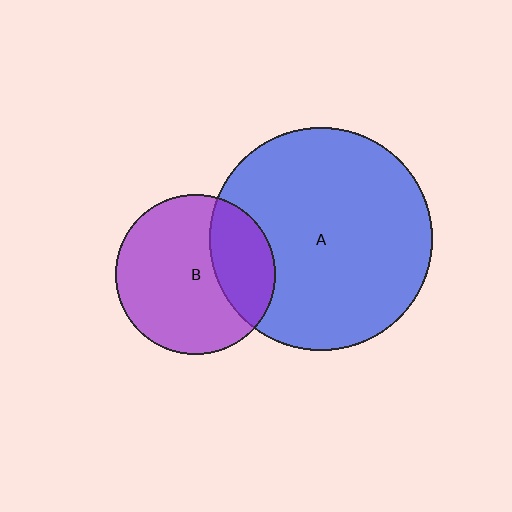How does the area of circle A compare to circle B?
Approximately 1.9 times.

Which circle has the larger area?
Circle A (blue).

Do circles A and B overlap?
Yes.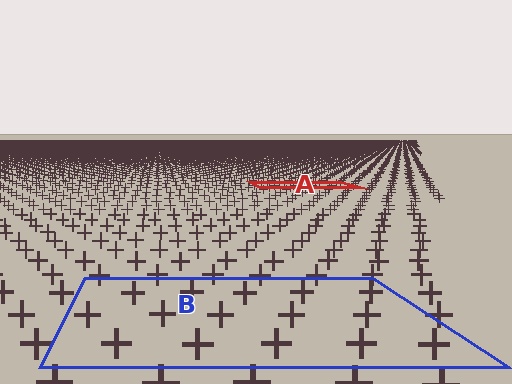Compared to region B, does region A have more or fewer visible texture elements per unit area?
Region A has more texture elements per unit area — they are packed more densely because it is farther away.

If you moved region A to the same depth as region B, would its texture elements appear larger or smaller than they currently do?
They would appear larger. At a closer depth, the same texture elements are projected at a bigger on-screen size.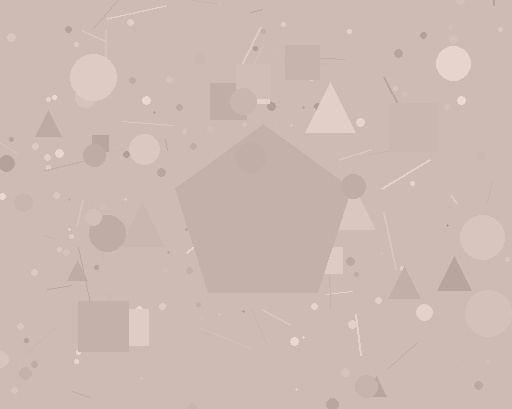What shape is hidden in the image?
A pentagon is hidden in the image.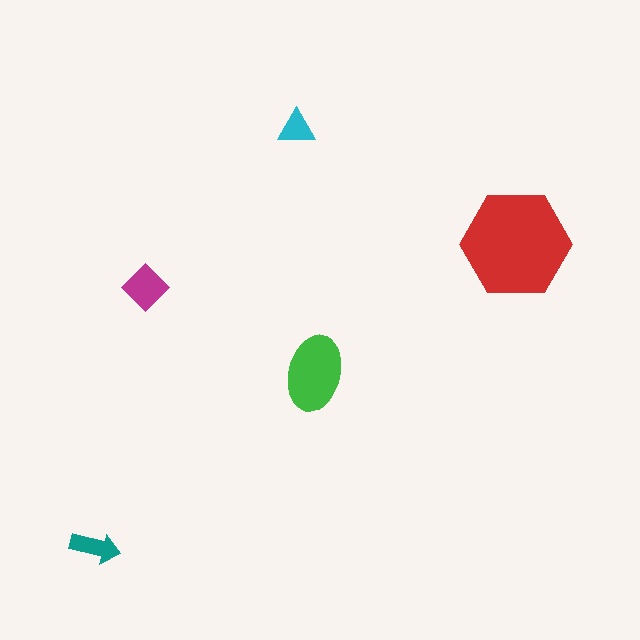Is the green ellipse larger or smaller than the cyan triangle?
Larger.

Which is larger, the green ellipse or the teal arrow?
The green ellipse.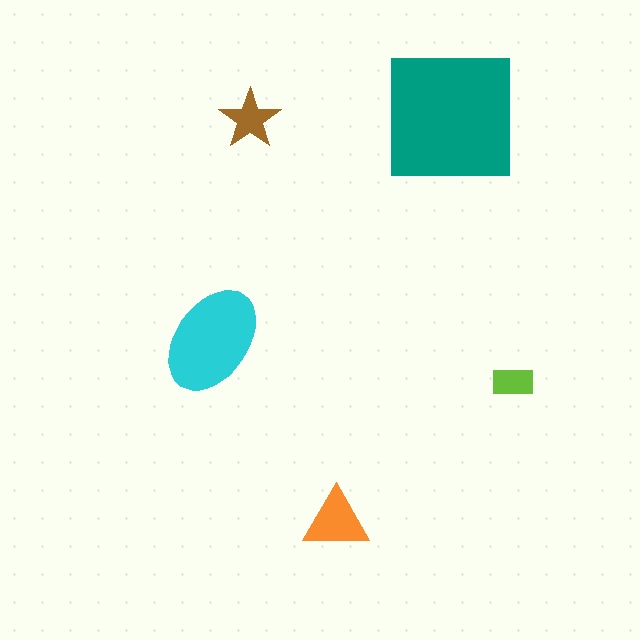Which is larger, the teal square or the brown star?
The teal square.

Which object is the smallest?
The lime rectangle.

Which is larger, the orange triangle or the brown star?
The orange triangle.